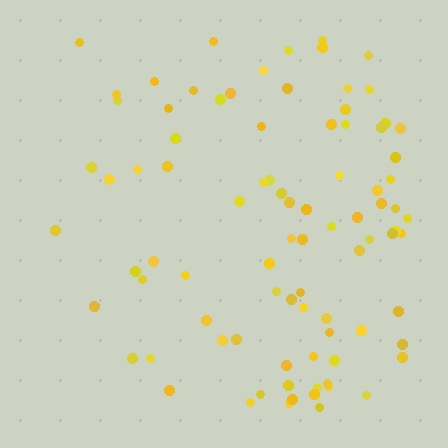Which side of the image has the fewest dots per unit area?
The left.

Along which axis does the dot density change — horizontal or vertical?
Horizontal.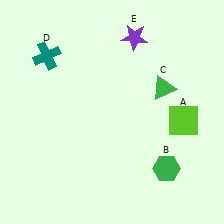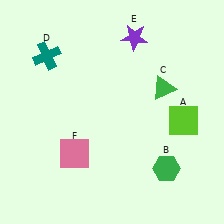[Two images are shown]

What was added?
A pink square (F) was added in Image 2.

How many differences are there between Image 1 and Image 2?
There is 1 difference between the two images.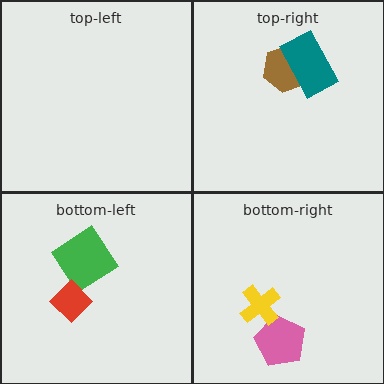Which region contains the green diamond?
The bottom-left region.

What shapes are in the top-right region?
The brown hexagon, the teal rectangle.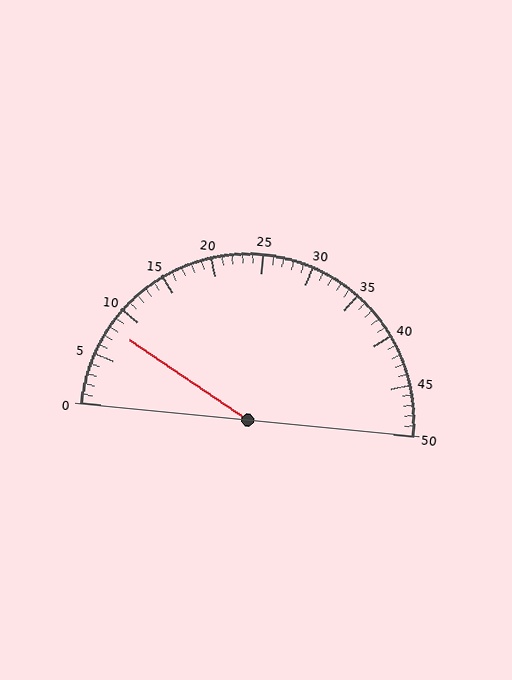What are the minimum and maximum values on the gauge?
The gauge ranges from 0 to 50.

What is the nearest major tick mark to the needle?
The nearest major tick mark is 10.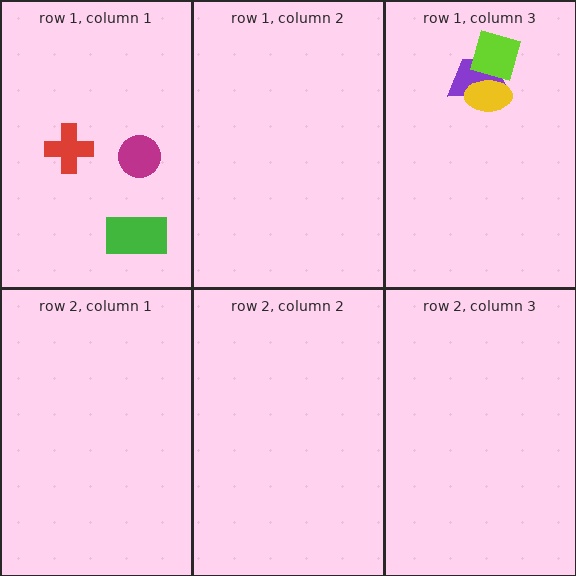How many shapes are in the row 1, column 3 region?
3.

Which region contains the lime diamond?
The row 1, column 3 region.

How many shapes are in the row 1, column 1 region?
3.